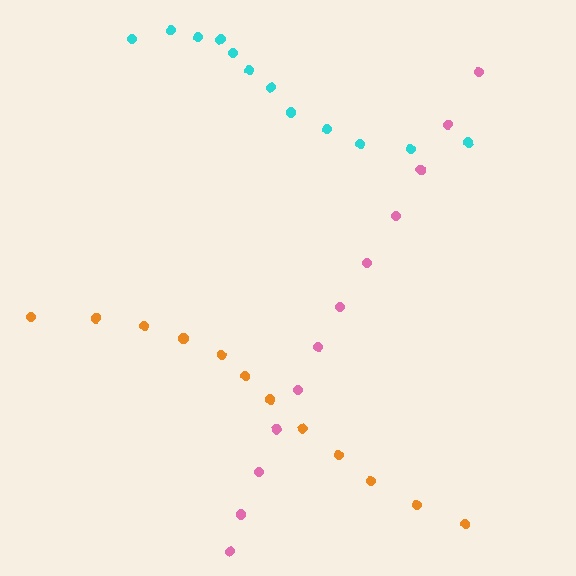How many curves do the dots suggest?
There are 3 distinct paths.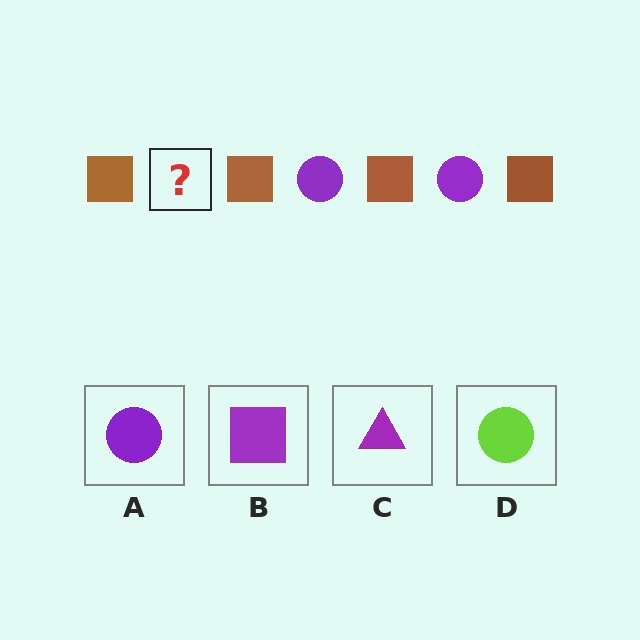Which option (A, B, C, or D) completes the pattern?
A.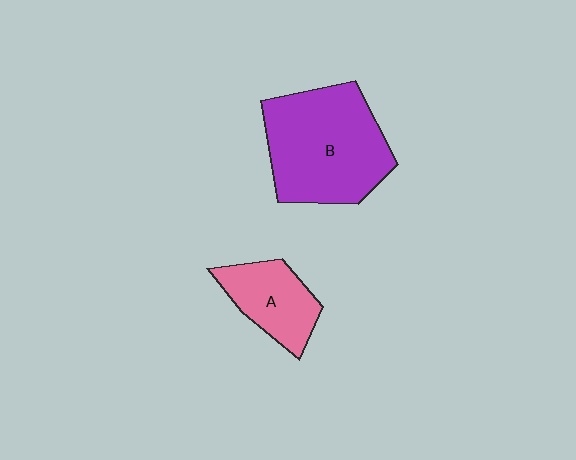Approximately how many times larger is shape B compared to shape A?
Approximately 2.1 times.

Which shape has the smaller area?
Shape A (pink).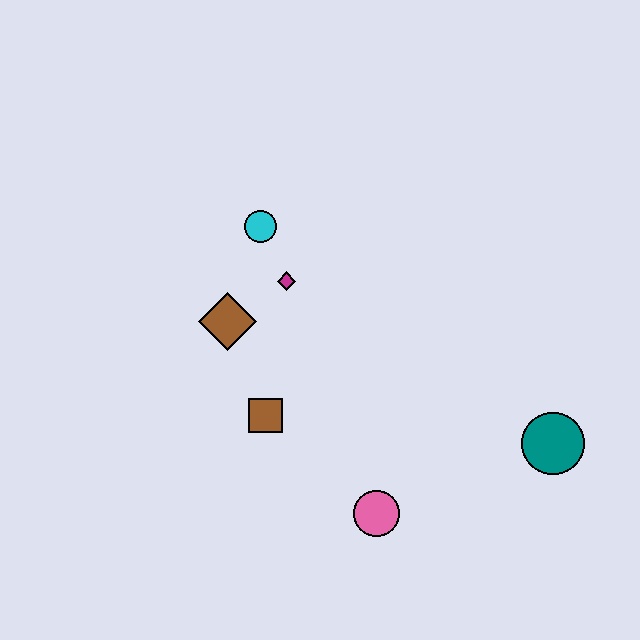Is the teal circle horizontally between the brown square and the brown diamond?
No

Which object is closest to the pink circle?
The brown square is closest to the pink circle.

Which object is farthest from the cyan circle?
The teal circle is farthest from the cyan circle.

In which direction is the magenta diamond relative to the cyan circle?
The magenta diamond is below the cyan circle.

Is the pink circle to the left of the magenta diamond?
No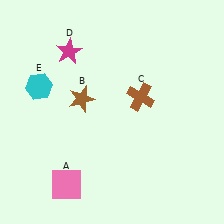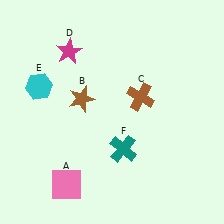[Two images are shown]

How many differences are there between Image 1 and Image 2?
There is 1 difference between the two images.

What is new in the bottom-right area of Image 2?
A teal cross (F) was added in the bottom-right area of Image 2.